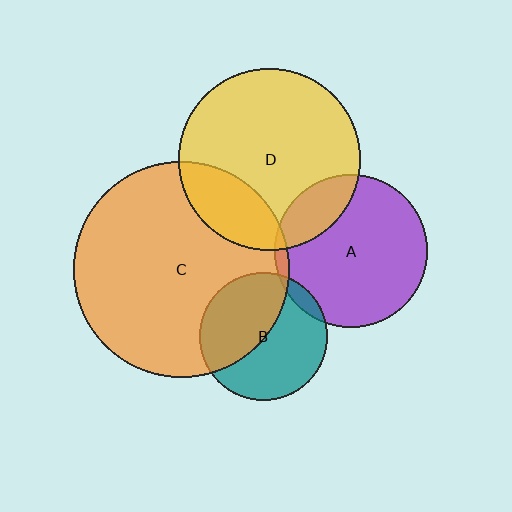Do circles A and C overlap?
Yes.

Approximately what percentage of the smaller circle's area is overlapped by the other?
Approximately 5%.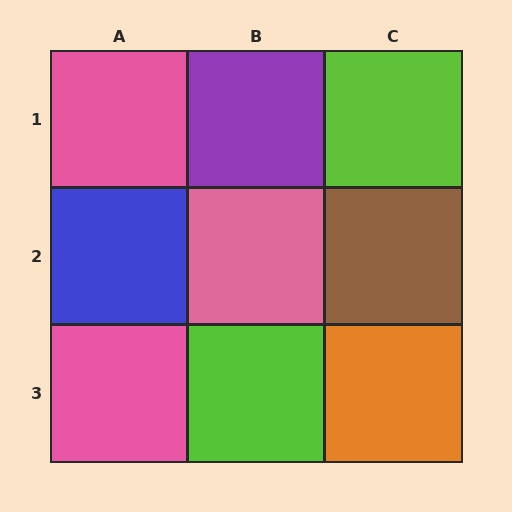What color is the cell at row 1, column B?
Purple.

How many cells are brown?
1 cell is brown.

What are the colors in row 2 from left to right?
Blue, pink, brown.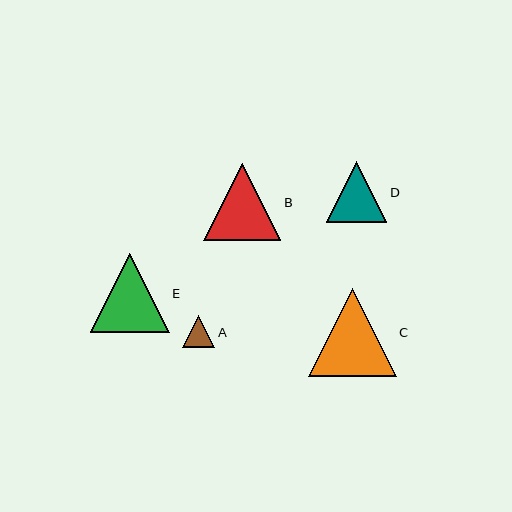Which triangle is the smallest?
Triangle A is the smallest with a size of approximately 33 pixels.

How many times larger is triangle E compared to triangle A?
Triangle E is approximately 2.4 times the size of triangle A.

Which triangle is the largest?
Triangle C is the largest with a size of approximately 88 pixels.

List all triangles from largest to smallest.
From largest to smallest: C, E, B, D, A.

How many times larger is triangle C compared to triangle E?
Triangle C is approximately 1.1 times the size of triangle E.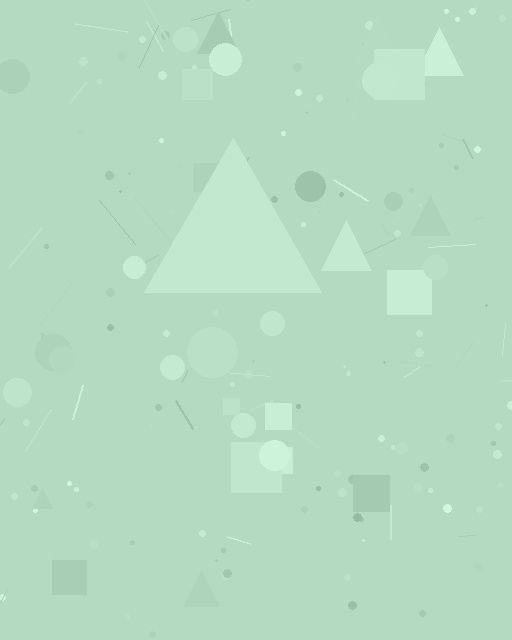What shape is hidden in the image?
A triangle is hidden in the image.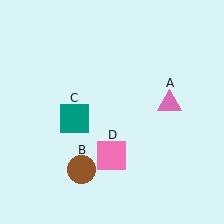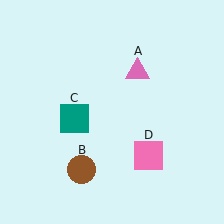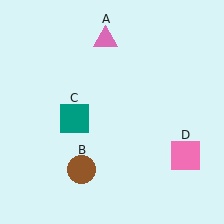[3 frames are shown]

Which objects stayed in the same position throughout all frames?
Brown circle (object B) and teal square (object C) remained stationary.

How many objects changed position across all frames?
2 objects changed position: pink triangle (object A), pink square (object D).